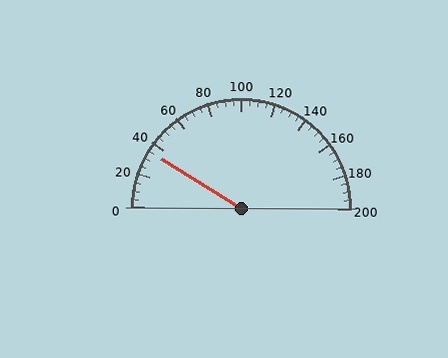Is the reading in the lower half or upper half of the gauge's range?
The reading is in the lower half of the range (0 to 200).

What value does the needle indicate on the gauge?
The needle indicates approximately 35.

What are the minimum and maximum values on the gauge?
The gauge ranges from 0 to 200.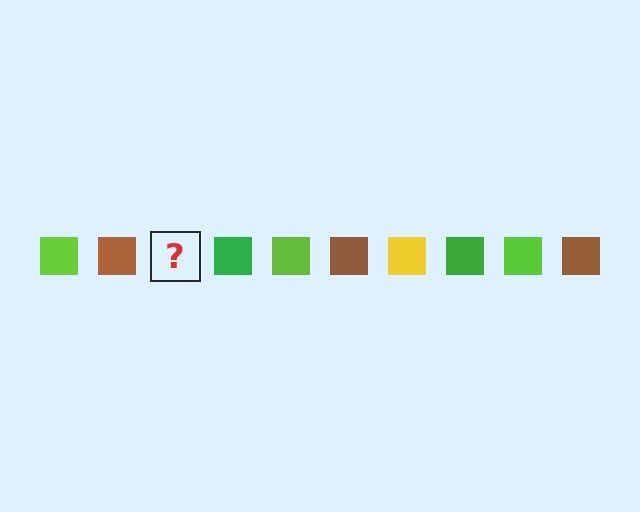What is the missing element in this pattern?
The missing element is a yellow square.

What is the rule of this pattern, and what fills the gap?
The rule is that the pattern cycles through lime, brown, yellow, green squares. The gap should be filled with a yellow square.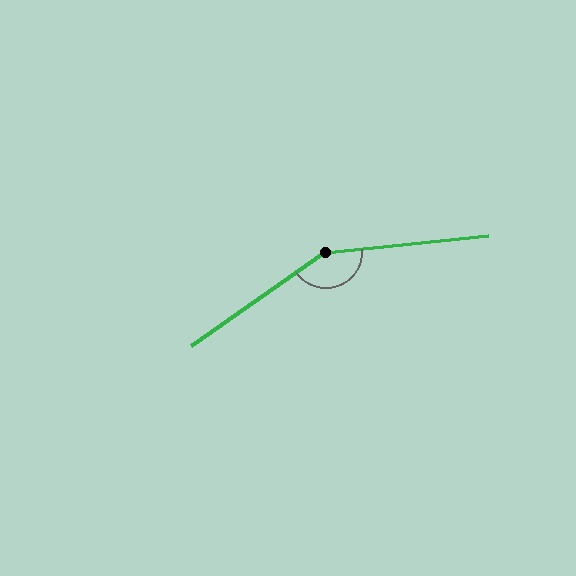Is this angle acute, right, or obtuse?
It is obtuse.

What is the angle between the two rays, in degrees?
Approximately 151 degrees.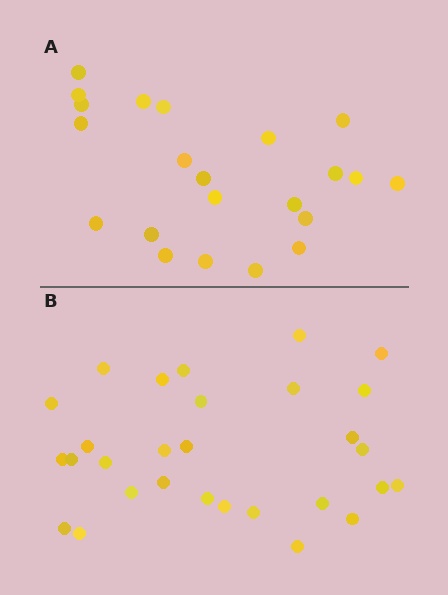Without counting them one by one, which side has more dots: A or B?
Region B (the bottom region) has more dots.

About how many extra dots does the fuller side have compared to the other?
Region B has roughly 8 or so more dots than region A.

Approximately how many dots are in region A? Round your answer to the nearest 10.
About 20 dots. (The exact count is 22, which rounds to 20.)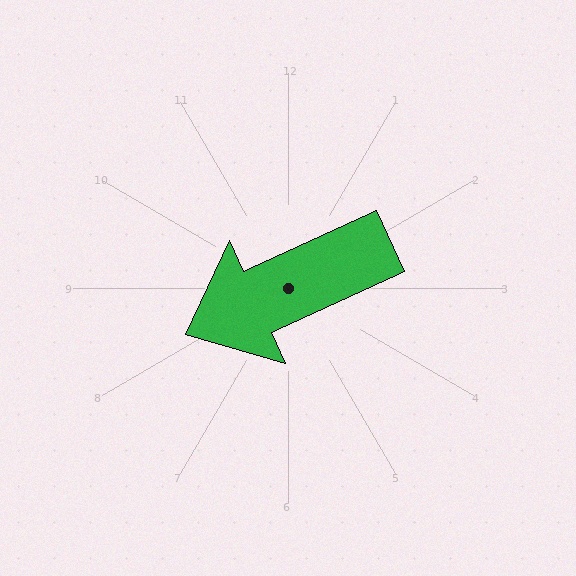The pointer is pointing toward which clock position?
Roughly 8 o'clock.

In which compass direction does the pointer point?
Southwest.